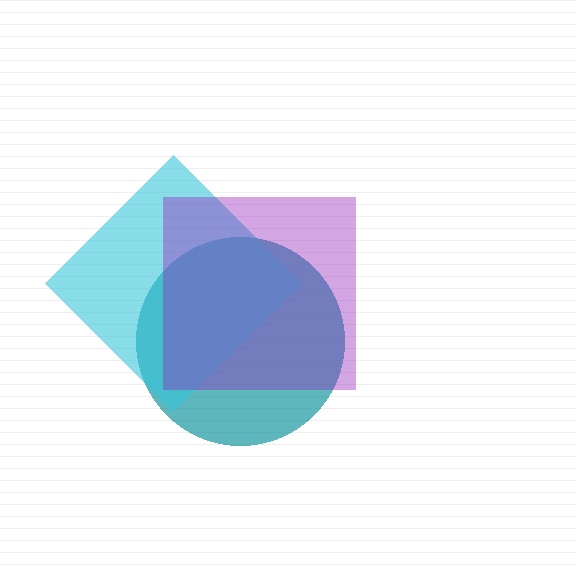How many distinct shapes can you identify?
There are 3 distinct shapes: a teal circle, a cyan diamond, a purple square.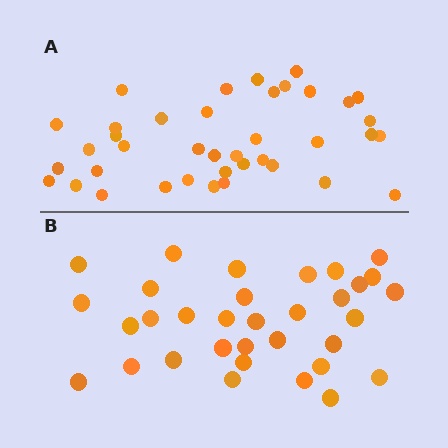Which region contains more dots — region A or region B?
Region A (the top region) has more dots.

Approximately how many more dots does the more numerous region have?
Region A has about 6 more dots than region B.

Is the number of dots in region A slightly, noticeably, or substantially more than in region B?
Region A has only slightly more — the two regions are fairly close. The ratio is roughly 1.2 to 1.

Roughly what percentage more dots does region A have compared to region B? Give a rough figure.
About 20% more.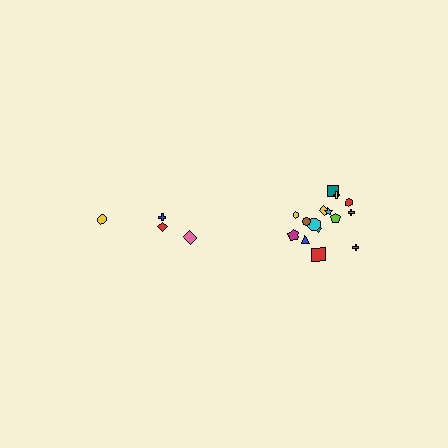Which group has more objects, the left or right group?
The right group.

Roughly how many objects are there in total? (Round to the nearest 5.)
Roughly 20 objects in total.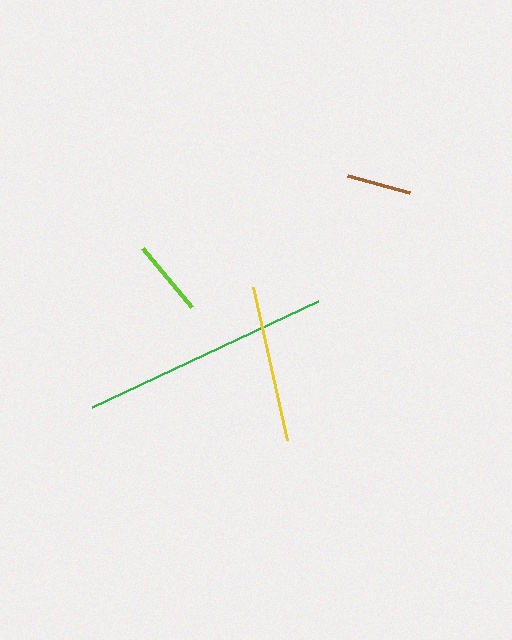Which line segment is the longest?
The green line is the longest at approximately 250 pixels.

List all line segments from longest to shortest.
From longest to shortest: green, yellow, lime, brown.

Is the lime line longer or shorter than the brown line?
The lime line is longer than the brown line.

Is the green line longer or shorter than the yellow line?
The green line is longer than the yellow line.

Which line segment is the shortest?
The brown line is the shortest at approximately 65 pixels.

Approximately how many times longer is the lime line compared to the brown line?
The lime line is approximately 1.2 times the length of the brown line.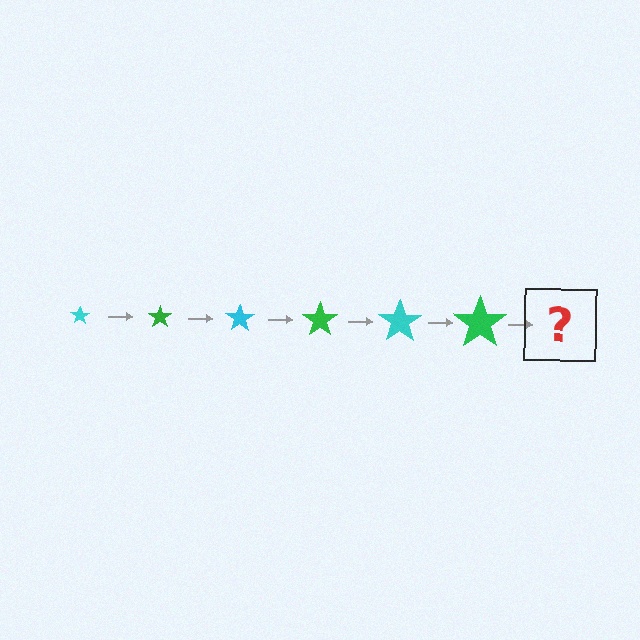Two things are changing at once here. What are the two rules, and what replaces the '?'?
The two rules are that the star grows larger each step and the color cycles through cyan and green. The '?' should be a cyan star, larger than the previous one.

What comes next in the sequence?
The next element should be a cyan star, larger than the previous one.